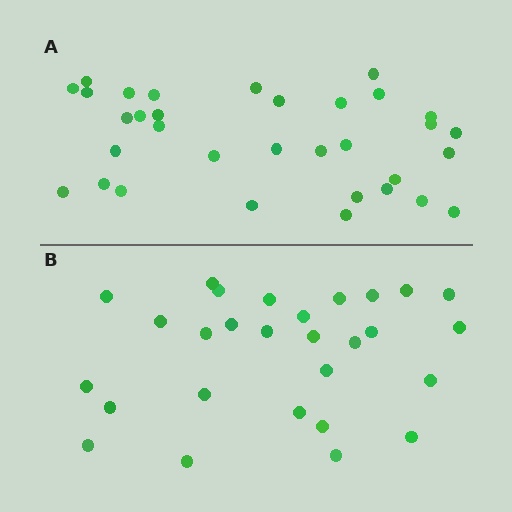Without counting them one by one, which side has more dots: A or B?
Region A (the top region) has more dots.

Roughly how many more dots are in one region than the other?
Region A has about 5 more dots than region B.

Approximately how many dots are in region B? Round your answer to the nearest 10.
About 30 dots. (The exact count is 28, which rounds to 30.)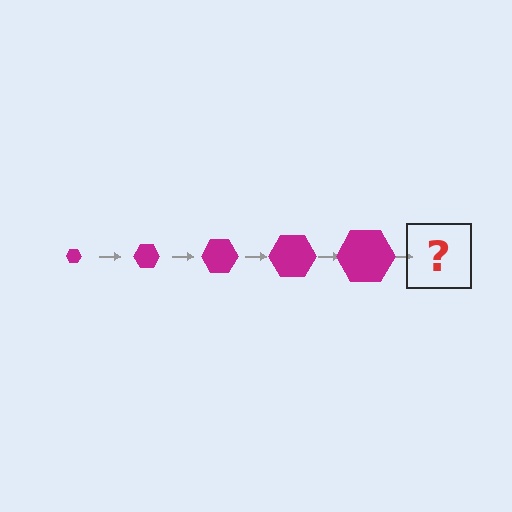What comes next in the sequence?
The next element should be a magenta hexagon, larger than the previous one.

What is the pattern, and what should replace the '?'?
The pattern is that the hexagon gets progressively larger each step. The '?' should be a magenta hexagon, larger than the previous one.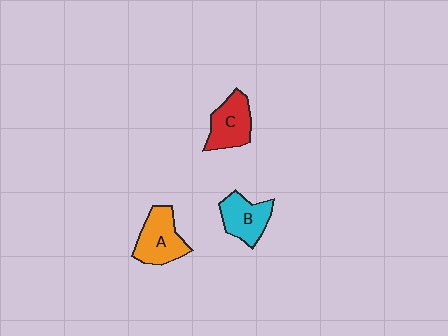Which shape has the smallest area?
Shape B (cyan).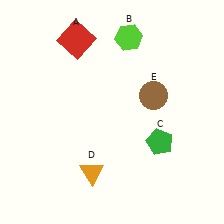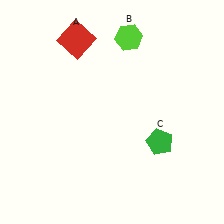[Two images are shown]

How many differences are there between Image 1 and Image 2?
There are 2 differences between the two images.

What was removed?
The brown circle (E), the orange triangle (D) were removed in Image 2.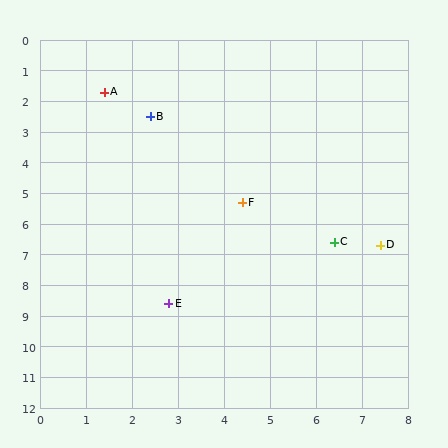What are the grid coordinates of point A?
Point A is at approximately (1.4, 1.7).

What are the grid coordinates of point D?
Point D is at approximately (7.4, 6.7).